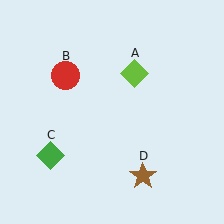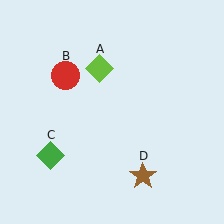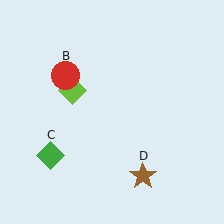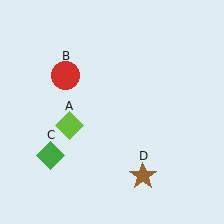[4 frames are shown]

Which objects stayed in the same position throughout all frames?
Red circle (object B) and green diamond (object C) and brown star (object D) remained stationary.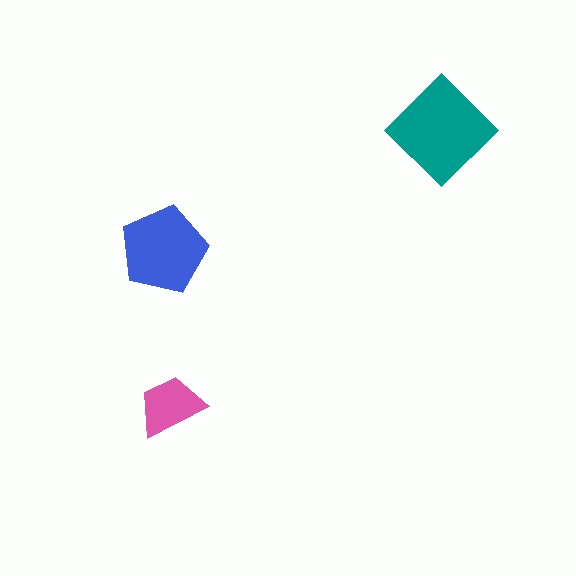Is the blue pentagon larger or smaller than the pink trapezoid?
Larger.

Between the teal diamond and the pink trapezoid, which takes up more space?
The teal diamond.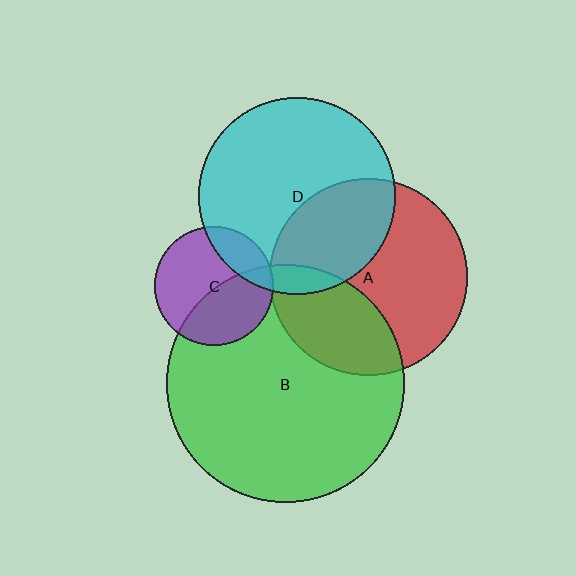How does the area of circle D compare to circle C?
Approximately 2.8 times.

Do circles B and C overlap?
Yes.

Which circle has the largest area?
Circle B (green).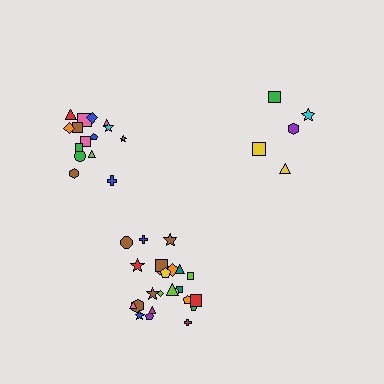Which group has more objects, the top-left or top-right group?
The top-left group.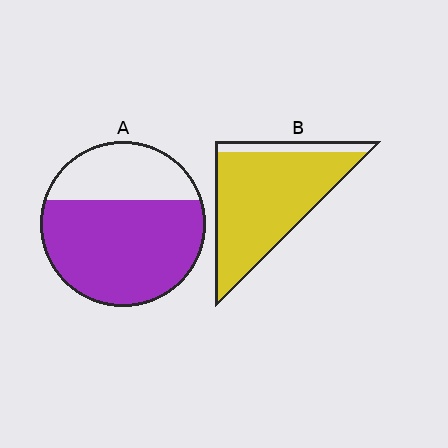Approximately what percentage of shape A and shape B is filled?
A is approximately 70% and B is approximately 85%.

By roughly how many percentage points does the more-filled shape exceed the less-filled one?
By roughly 20 percentage points (B over A).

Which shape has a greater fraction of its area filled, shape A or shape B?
Shape B.